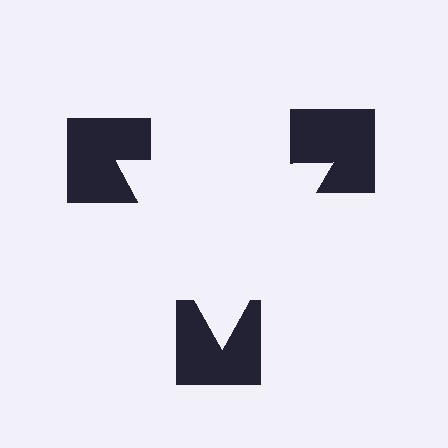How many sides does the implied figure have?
3 sides.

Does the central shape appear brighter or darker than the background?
It typically appears slightly brighter than the background, even though no actual brightness change is drawn.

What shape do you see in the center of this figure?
An illusory triangle — its edges are inferred from the aligned wedge cuts in the notched squares, not physically drawn.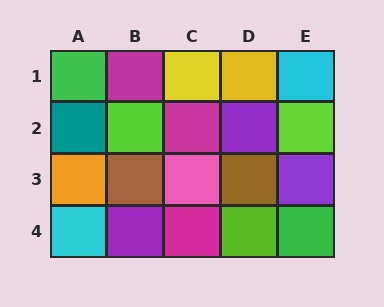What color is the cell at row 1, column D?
Yellow.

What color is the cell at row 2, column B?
Lime.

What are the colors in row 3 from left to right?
Orange, brown, pink, brown, purple.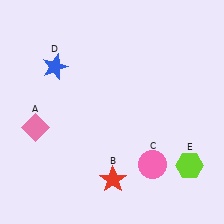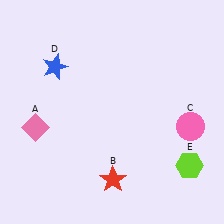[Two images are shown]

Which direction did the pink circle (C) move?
The pink circle (C) moved up.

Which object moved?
The pink circle (C) moved up.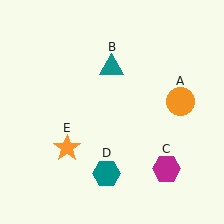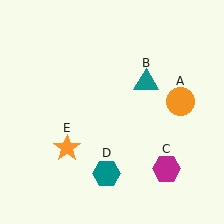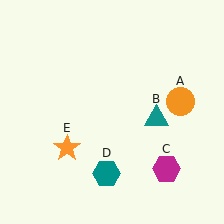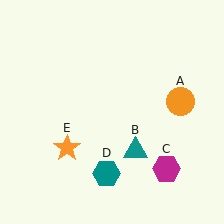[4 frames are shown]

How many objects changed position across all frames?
1 object changed position: teal triangle (object B).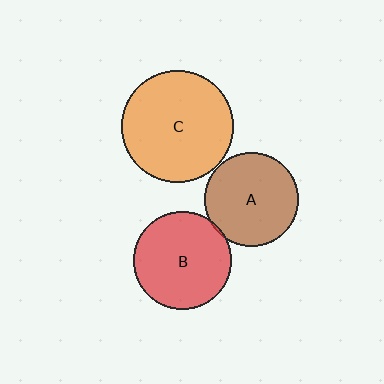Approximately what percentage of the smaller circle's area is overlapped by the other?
Approximately 5%.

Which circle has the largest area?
Circle C (orange).